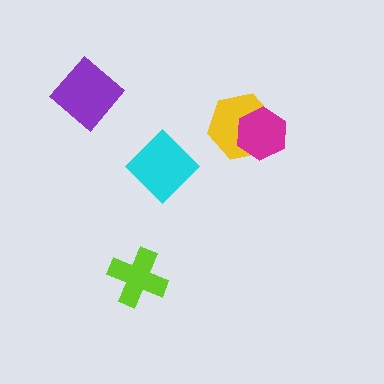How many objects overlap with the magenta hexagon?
1 object overlaps with the magenta hexagon.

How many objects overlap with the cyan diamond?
0 objects overlap with the cyan diamond.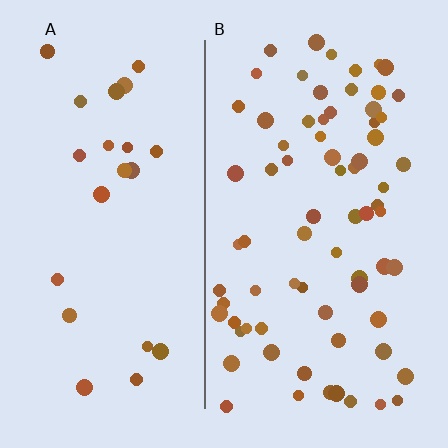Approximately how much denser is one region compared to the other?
Approximately 3.1× — region B over region A.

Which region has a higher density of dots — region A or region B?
B (the right).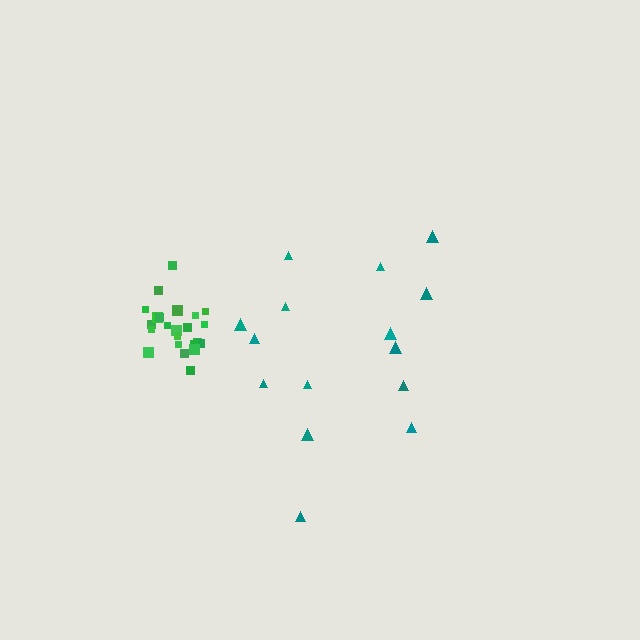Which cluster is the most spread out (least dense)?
Teal.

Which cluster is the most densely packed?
Green.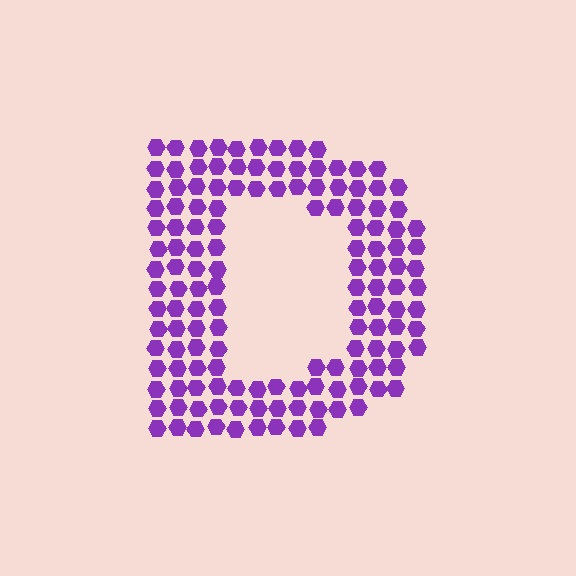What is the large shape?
The large shape is the letter D.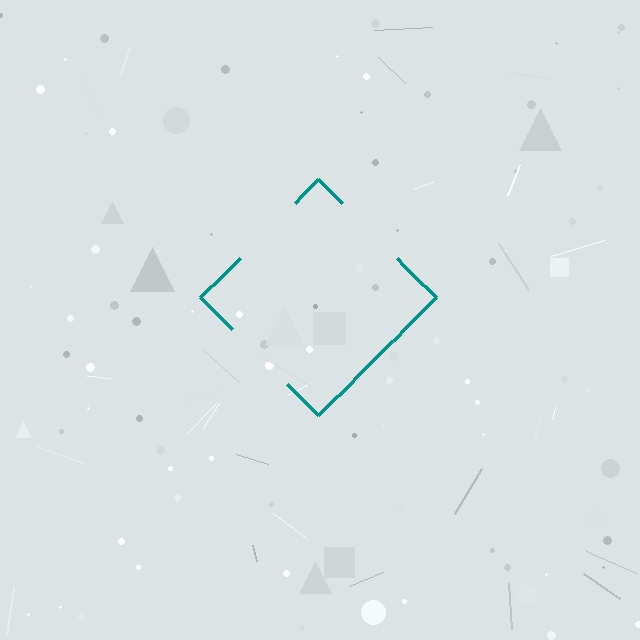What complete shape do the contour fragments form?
The contour fragments form a diamond.